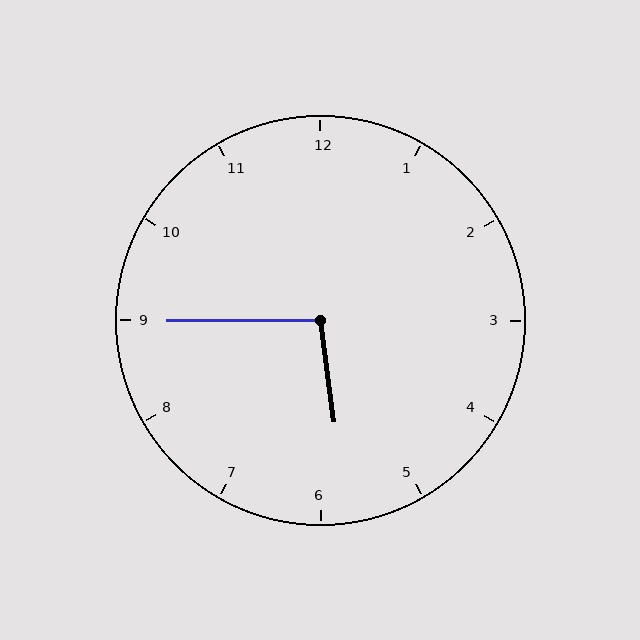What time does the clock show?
5:45.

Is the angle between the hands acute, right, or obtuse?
It is obtuse.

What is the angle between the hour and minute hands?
Approximately 98 degrees.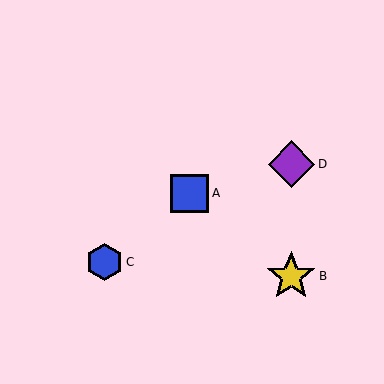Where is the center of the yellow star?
The center of the yellow star is at (291, 276).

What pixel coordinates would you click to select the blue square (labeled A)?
Click at (190, 193) to select the blue square A.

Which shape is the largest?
The yellow star (labeled B) is the largest.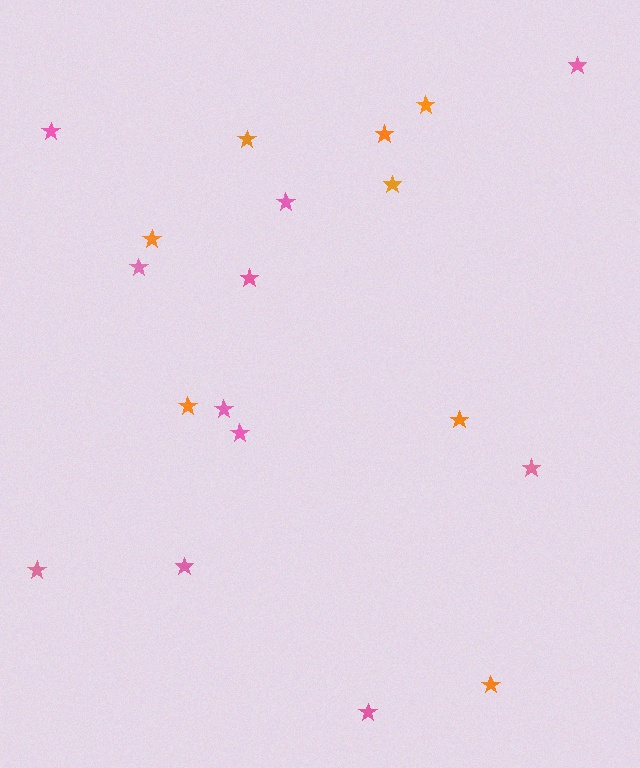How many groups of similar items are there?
There are 2 groups: one group of pink stars (11) and one group of orange stars (8).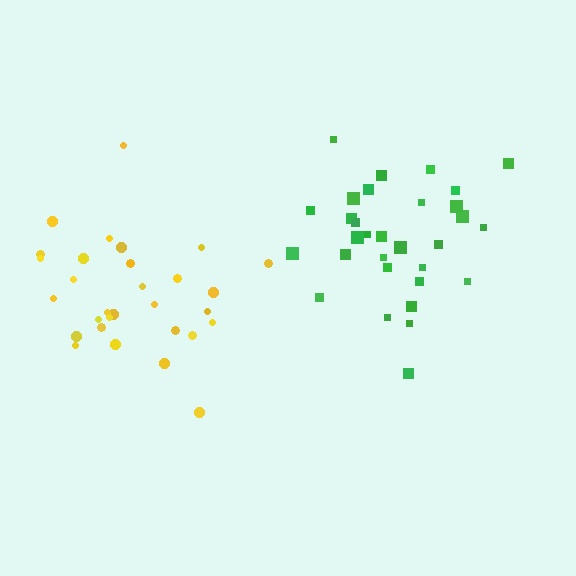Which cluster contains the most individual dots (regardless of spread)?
Green (31).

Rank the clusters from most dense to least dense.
green, yellow.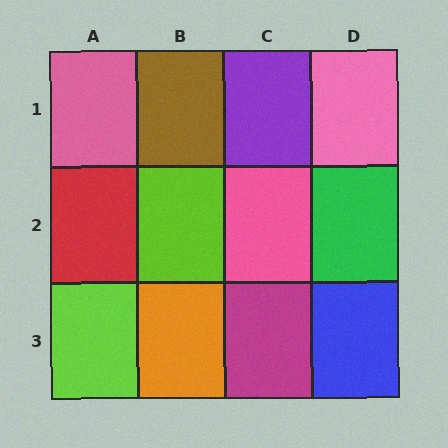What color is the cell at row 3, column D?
Blue.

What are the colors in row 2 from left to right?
Red, lime, pink, green.